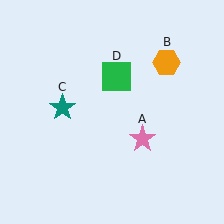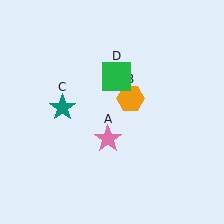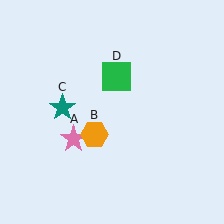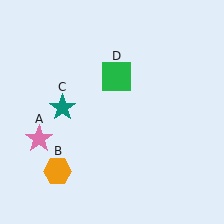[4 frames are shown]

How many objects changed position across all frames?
2 objects changed position: pink star (object A), orange hexagon (object B).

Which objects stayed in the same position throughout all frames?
Teal star (object C) and green square (object D) remained stationary.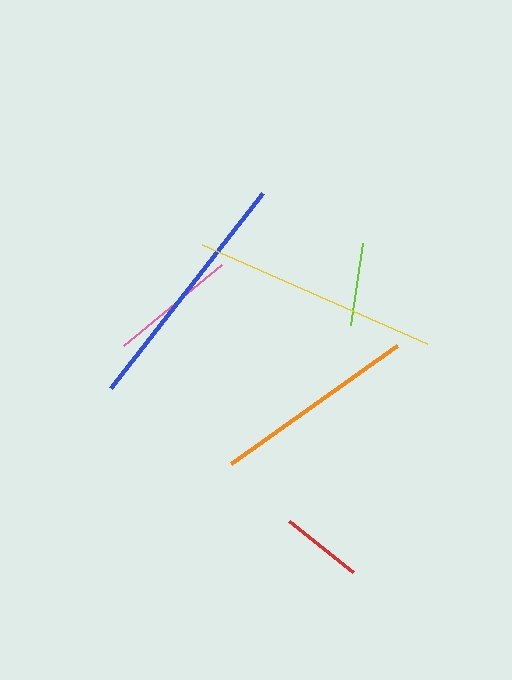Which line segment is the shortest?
The red line is the shortest at approximately 82 pixels.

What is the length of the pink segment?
The pink segment is approximately 127 pixels long.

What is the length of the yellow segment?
The yellow segment is approximately 246 pixels long.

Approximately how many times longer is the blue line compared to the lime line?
The blue line is approximately 3.0 times the length of the lime line.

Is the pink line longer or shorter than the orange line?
The orange line is longer than the pink line.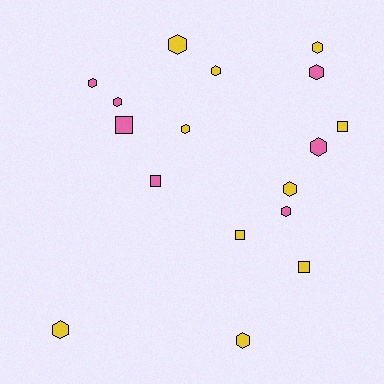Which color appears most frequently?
Yellow, with 10 objects.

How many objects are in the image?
There are 17 objects.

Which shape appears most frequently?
Hexagon, with 12 objects.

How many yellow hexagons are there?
There are 7 yellow hexagons.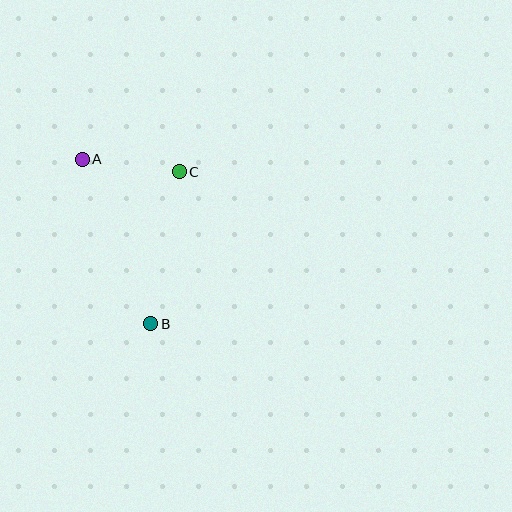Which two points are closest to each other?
Points A and C are closest to each other.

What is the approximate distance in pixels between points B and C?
The distance between B and C is approximately 155 pixels.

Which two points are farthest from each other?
Points A and B are farthest from each other.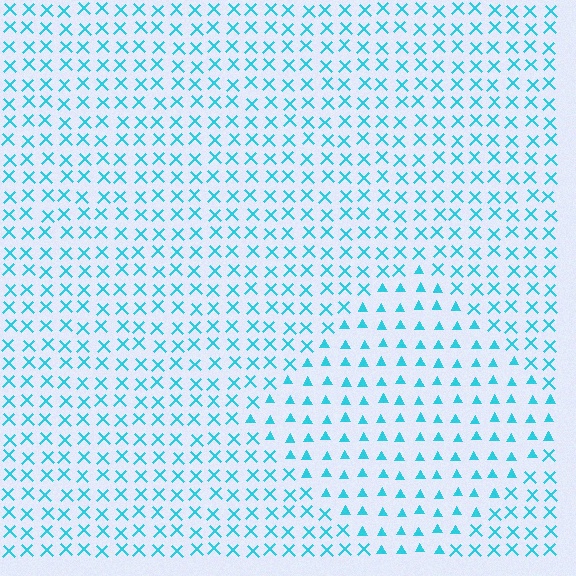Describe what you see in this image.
The image is filled with small cyan elements arranged in a uniform grid. A diamond-shaped region contains triangles, while the surrounding area contains X marks. The boundary is defined purely by the change in element shape.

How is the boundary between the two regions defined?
The boundary is defined by a change in element shape: triangles inside vs. X marks outside. All elements share the same color and spacing.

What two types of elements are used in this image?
The image uses triangles inside the diamond region and X marks outside it.